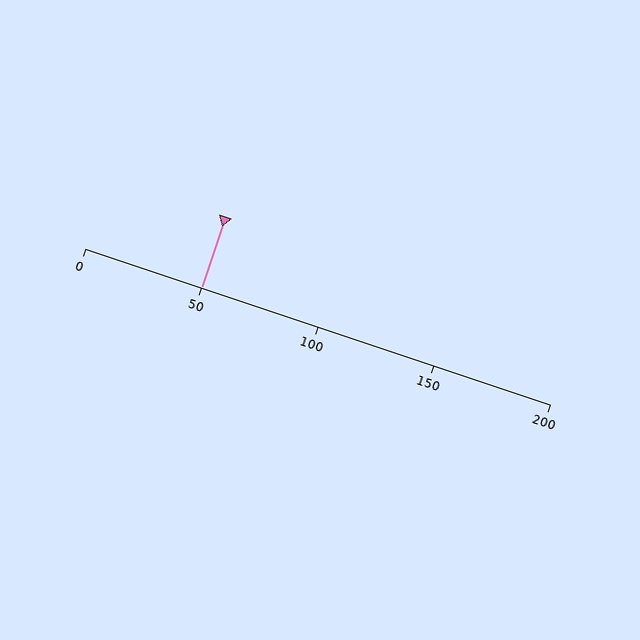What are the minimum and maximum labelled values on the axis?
The axis runs from 0 to 200.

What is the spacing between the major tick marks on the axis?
The major ticks are spaced 50 apart.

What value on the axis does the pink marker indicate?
The marker indicates approximately 50.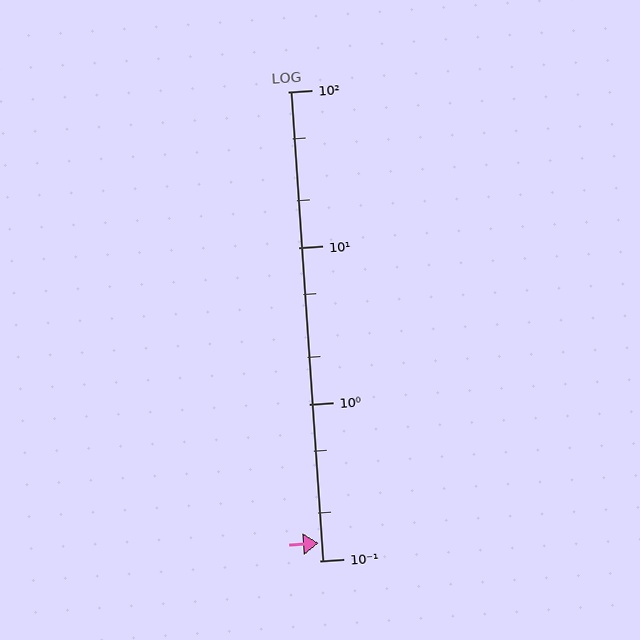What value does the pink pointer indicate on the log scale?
The pointer indicates approximately 0.13.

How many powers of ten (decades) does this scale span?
The scale spans 3 decades, from 0.1 to 100.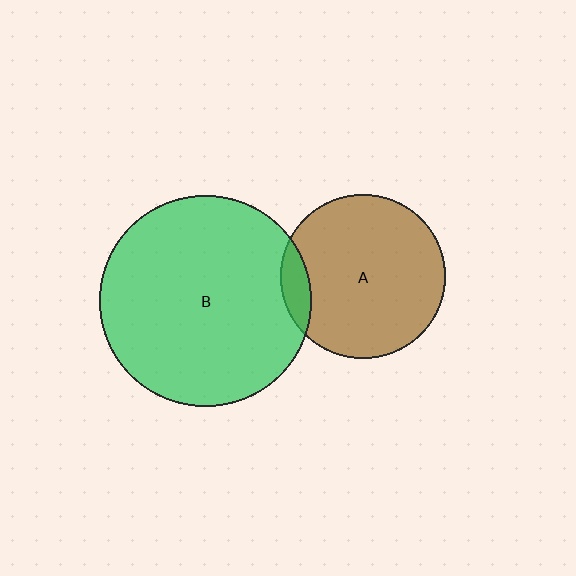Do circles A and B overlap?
Yes.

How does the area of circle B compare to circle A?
Approximately 1.7 times.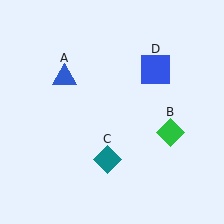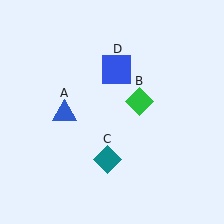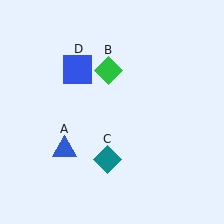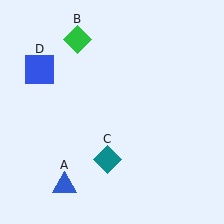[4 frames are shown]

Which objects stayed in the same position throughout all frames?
Teal diamond (object C) remained stationary.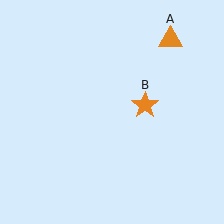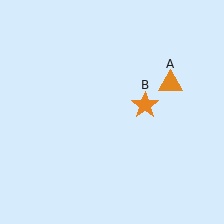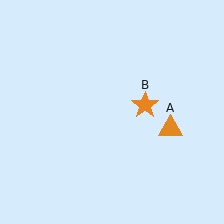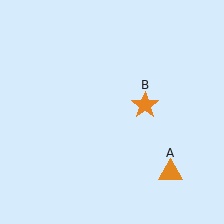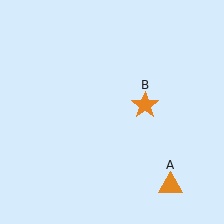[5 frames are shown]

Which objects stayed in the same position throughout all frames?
Orange star (object B) remained stationary.